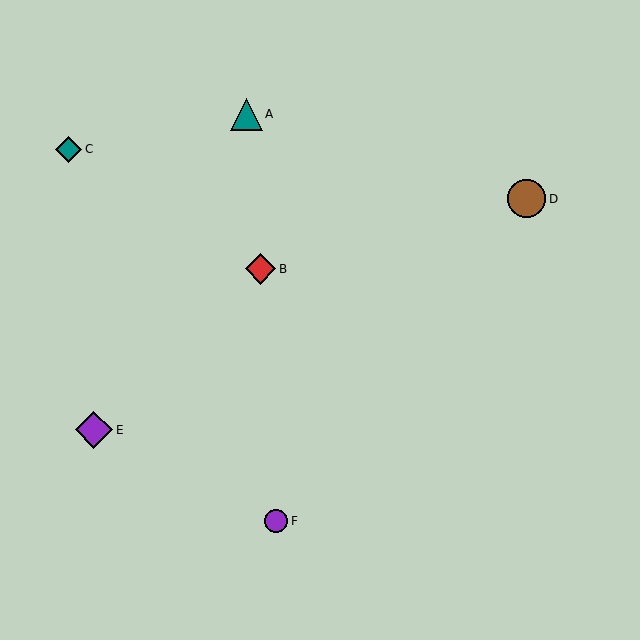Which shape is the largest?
The brown circle (labeled D) is the largest.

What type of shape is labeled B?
Shape B is a red diamond.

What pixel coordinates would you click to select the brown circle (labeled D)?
Click at (526, 199) to select the brown circle D.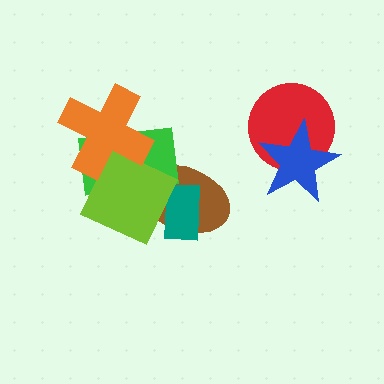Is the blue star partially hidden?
No, no other shape covers it.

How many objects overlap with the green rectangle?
3 objects overlap with the green rectangle.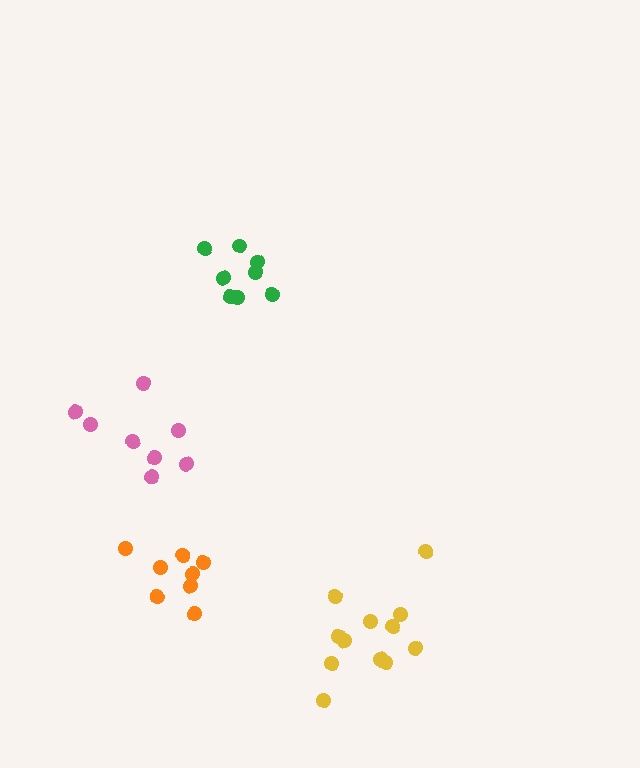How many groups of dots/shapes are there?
There are 4 groups.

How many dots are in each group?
Group 1: 12 dots, Group 2: 8 dots, Group 3: 8 dots, Group 4: 8 dots (36 total).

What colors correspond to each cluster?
The clusters are colored: yellow, orange, pink, green.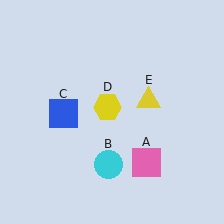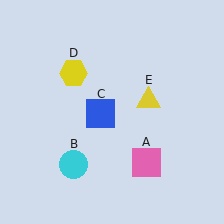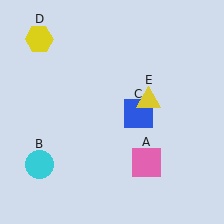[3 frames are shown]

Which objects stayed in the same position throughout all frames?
Pink square (object A) and yellow triangle (object E) remained stationary.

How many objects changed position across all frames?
3 objects changed position: cyan circle (object B), blue square (object C), yellow hexagon (object D).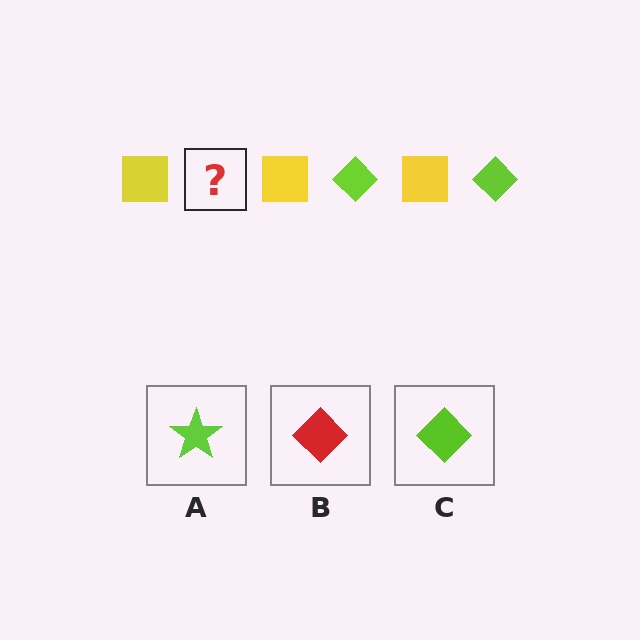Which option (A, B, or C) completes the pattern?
C.